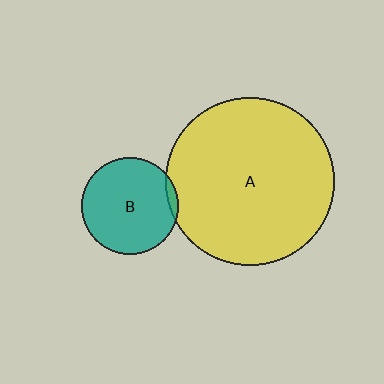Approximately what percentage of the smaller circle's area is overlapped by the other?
Approximately 5%.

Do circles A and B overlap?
Yes.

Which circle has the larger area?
Circle A (yellow).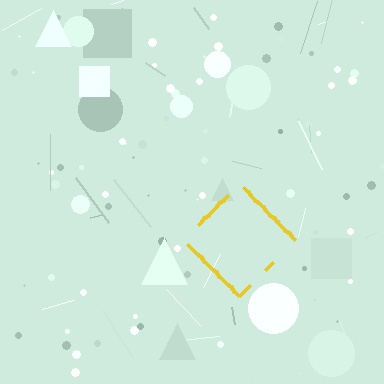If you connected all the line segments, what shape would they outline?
They would outline a diamond.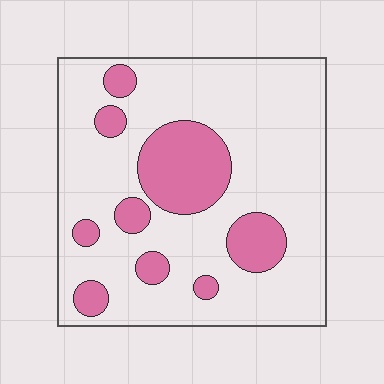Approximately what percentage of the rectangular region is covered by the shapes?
Approximately 20%.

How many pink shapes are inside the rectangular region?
9.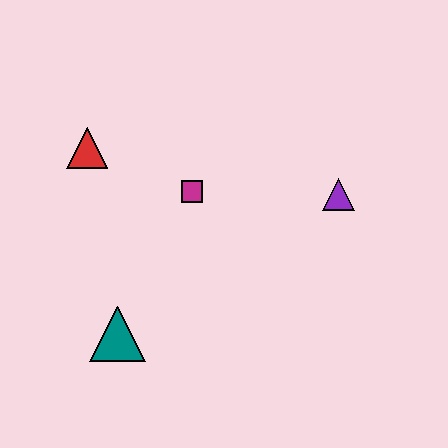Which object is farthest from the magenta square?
The teal triangle is farthest from the magenta square.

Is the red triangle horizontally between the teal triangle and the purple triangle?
No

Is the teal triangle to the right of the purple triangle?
No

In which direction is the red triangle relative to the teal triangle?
The red triangle is above the teal triangle.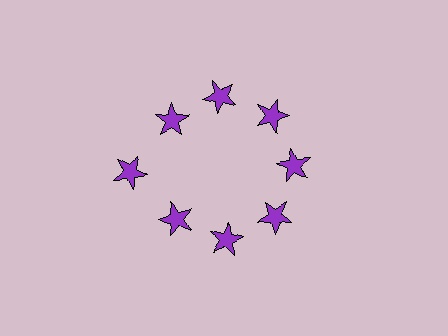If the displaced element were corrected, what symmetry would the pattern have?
It would have 8-fold rotational symmetry — the pattern would map onto itself every 45 degrees.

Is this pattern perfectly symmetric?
No. The 8 purple stars are arranged in a ring, but one element near the 9 o'clock position is pushed outward from the center, breaking the 8-fold rotational symmetry.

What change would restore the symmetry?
The symmetry would be restored by moving it inward, back onto the ring so that all 8 stars sit at equal angles and equal distance from the center.